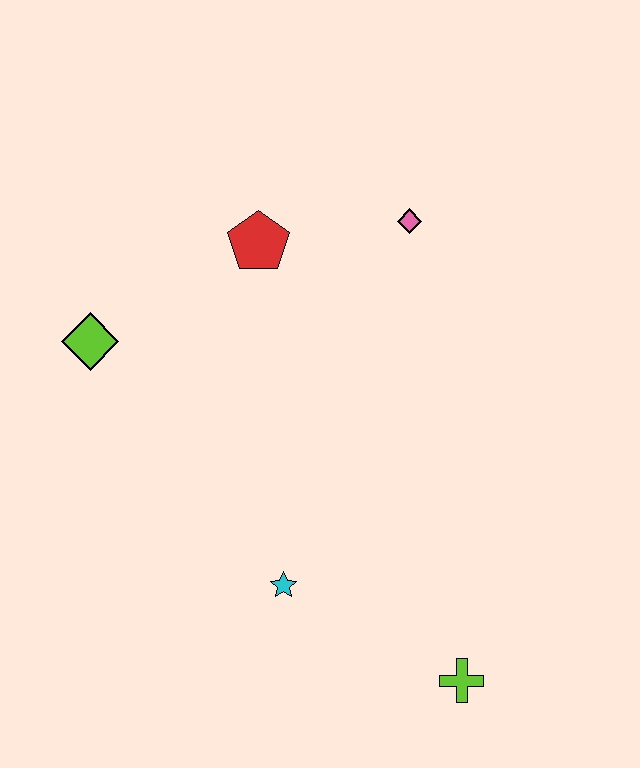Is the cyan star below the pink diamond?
Yes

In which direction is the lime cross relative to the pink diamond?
The lime cross is below the pink diamond.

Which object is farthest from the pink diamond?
The lime cross is farthest from the pink diamond.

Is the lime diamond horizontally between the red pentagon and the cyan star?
No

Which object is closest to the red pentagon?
The pink diamond is closest to the red pentagon.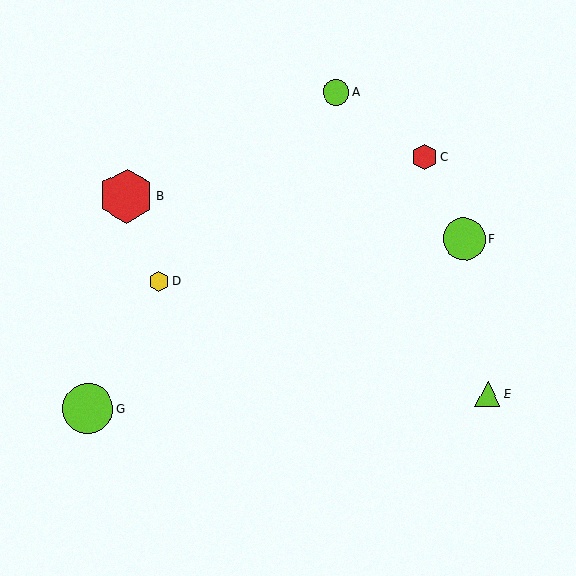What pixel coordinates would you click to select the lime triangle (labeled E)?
Click at (488, 394) to select the lime triangle E.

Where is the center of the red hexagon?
The center of the red hexagon is at (425, 157).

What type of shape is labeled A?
Shape A is a lime circle.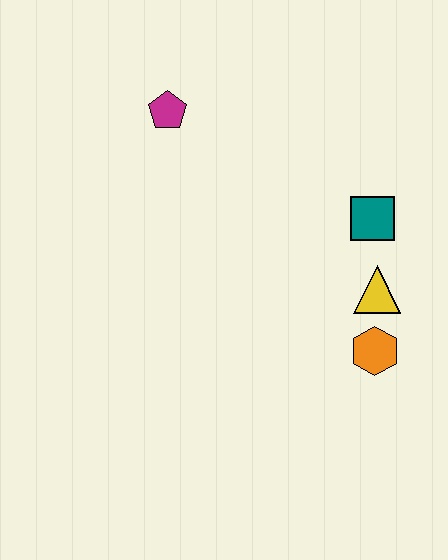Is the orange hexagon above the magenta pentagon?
No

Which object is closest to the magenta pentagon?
The teal square is closest to the magenta pentagon.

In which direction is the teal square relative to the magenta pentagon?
The teal square is to the right of the magenta pentagon.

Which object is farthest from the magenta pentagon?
The orange hexagon is farthest from the magenta pentagon.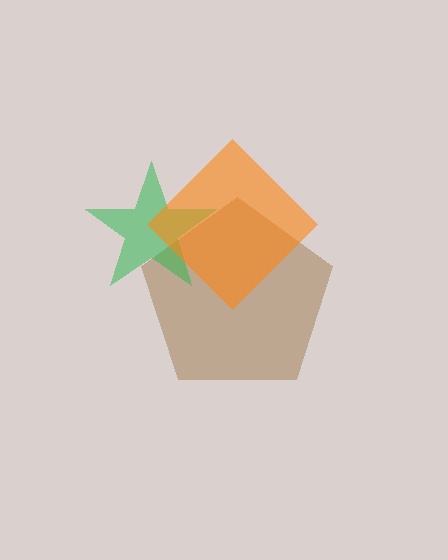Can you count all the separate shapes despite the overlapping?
Yes, there are 3 separate shapes.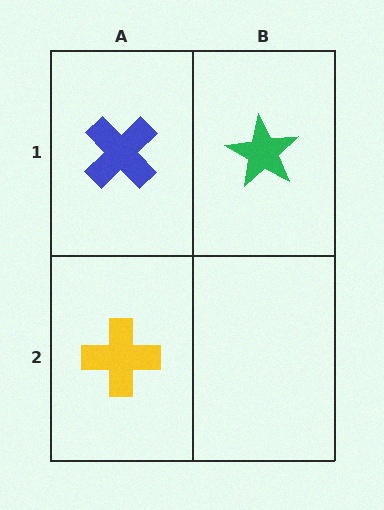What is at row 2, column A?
A yellow cross.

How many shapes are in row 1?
2 shapes.